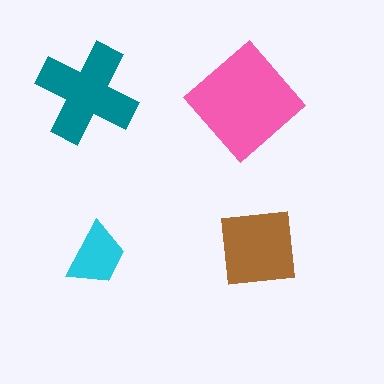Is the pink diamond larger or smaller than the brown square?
Larger.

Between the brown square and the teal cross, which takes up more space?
The teal cross.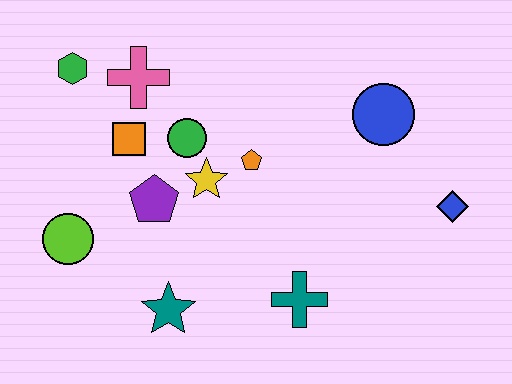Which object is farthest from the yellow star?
The blue diamond is farthest from the yellow star.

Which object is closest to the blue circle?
The blue diamond is closest to the blue circle.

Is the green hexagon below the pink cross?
No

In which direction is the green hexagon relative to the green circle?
The green hexagon is to the left of the green circle.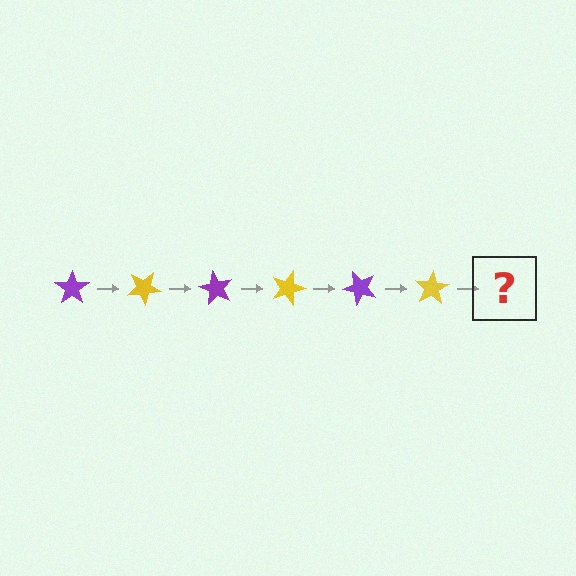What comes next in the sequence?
The next element should be a purple star, rotated 180 degrees from the start.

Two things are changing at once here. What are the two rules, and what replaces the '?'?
The two rules are that it rotates 30 degrees each step and the color cycles through purple and yellow. The '?' should be a purple star, rotated 180 degrees from the start.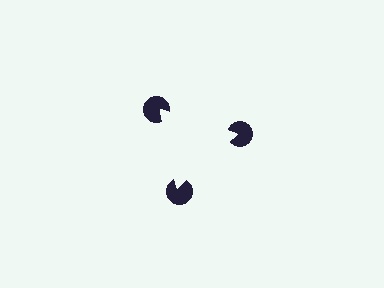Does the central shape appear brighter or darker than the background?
It typically appears slightly brighter than the background, even though no actual brightness change is drawn.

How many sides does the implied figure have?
3 sides.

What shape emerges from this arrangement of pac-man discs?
An illusory triangle — its edges are inferred from the aligned wedge cuts in the pac-man discs, not physically drawn.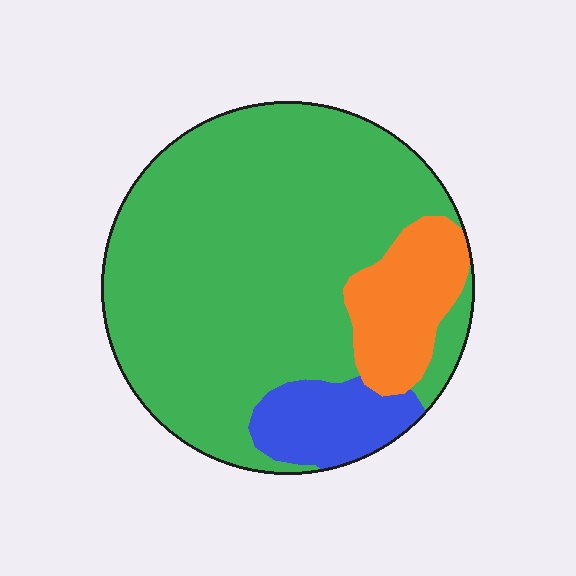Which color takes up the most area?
Green, at roughly 75%.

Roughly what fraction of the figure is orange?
Orange covers about 15% of the figure.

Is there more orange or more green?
Green.